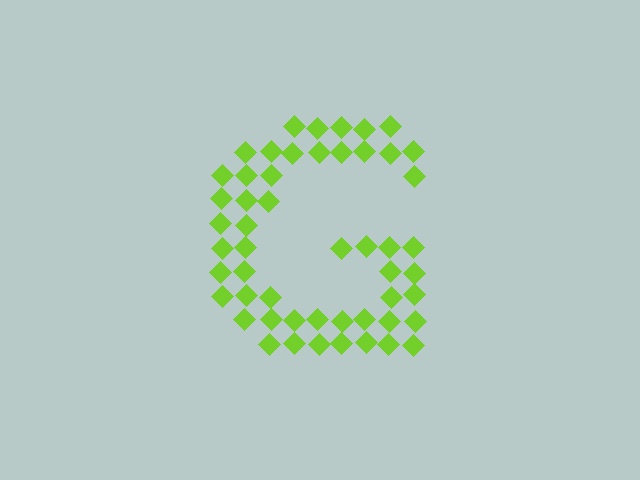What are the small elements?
The small elements are diamonds.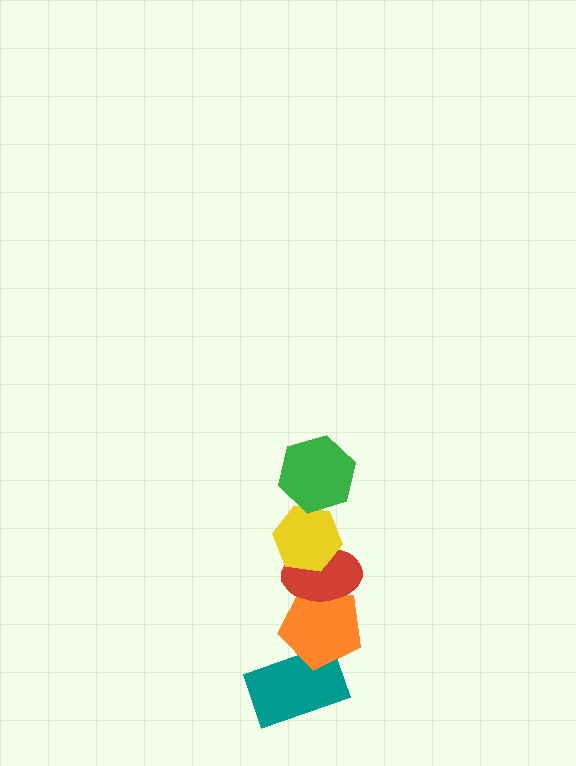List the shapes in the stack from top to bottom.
From top to bottom: the green hexagon, the yellow hexagon, the red ellipse, the orange pentagon, the teal rectangle.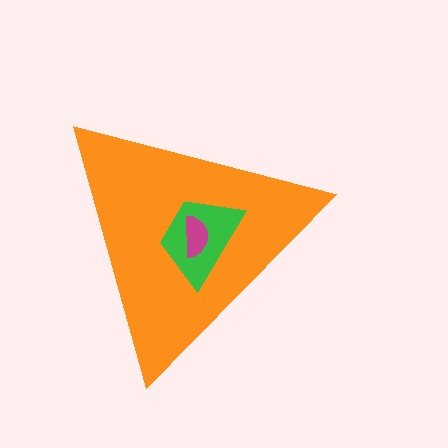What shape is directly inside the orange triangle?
The green trapezoid.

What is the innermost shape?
The magenta semicircle.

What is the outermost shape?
The orange triangle.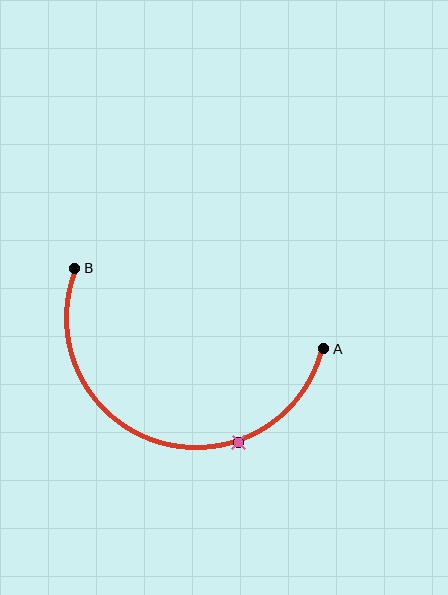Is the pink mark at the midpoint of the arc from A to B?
No. The pink mark lies on the arc but is closer to endpoint A. The arc midpoint would be at the point on the curve equidistant along the arc from both A and B.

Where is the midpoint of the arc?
The arc midpoint is the point on the curve farthest from the straight line joining A and B. It sits below that line.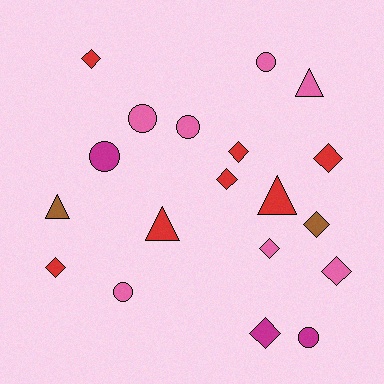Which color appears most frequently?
Pink, with 7 objects.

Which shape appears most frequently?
Diamond, with 9 objects.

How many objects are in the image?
There are 19 objects.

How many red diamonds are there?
There are 5 red diamonds.